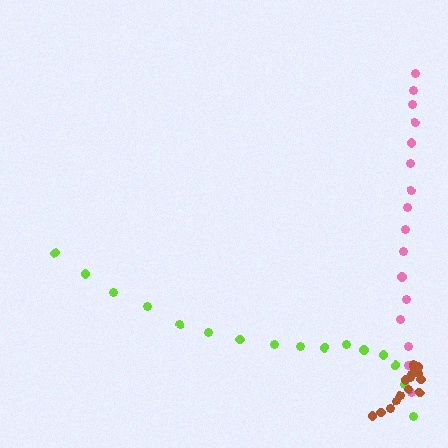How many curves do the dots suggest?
There are 3 distinct paths.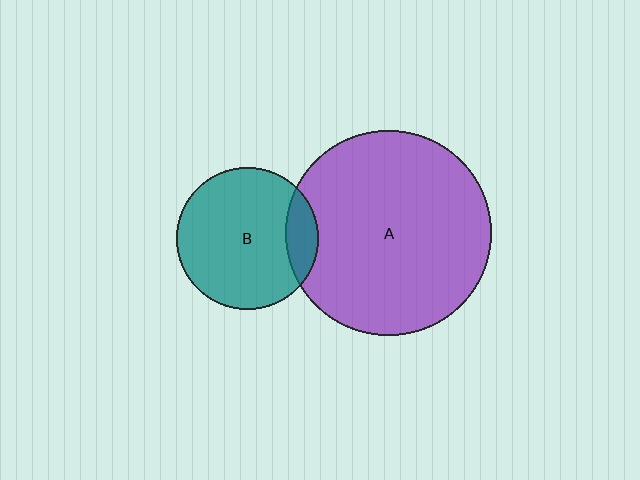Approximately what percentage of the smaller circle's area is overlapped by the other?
Approximately 15%.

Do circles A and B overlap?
Yes.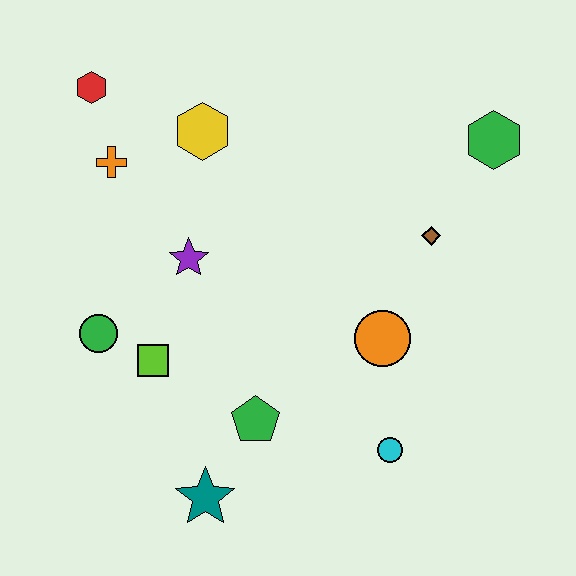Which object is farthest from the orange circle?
The red hexagon is farthest from the orange circle.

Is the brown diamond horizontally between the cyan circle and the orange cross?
No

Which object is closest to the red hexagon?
The orange cross is closest to the red hexagon.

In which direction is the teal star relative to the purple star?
The teal star is below the purple star.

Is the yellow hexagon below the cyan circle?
No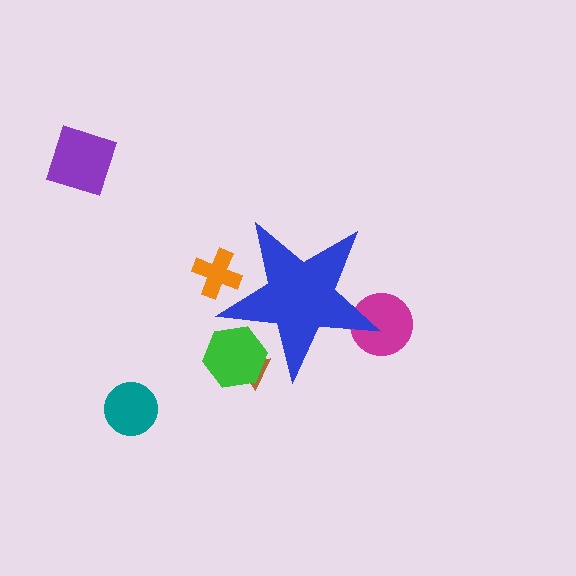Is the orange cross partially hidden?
Yes, the orange cross is partially hidden behind the blue star.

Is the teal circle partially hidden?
No, the teal circle is fully visible.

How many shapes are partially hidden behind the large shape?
4 shapes are partially hidden.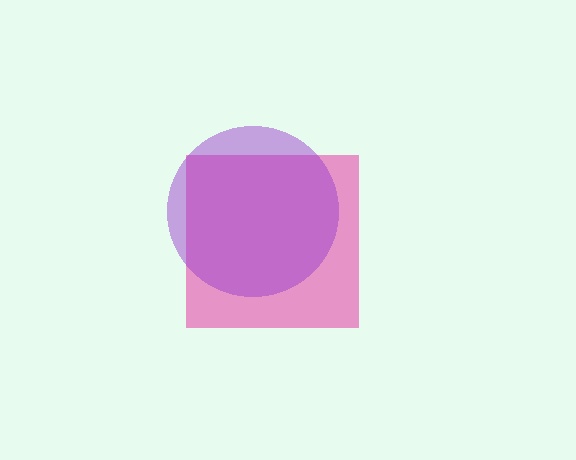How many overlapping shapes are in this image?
There are 2 overlapping shapes in the image.